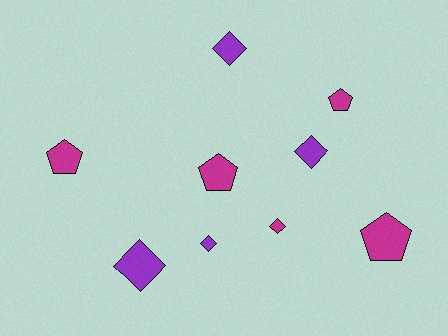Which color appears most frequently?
Magenta, with 5 objects.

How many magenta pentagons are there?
There are 4 magenta pentagons.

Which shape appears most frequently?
Diamond, with 5 objects.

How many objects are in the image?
There are 9 objects.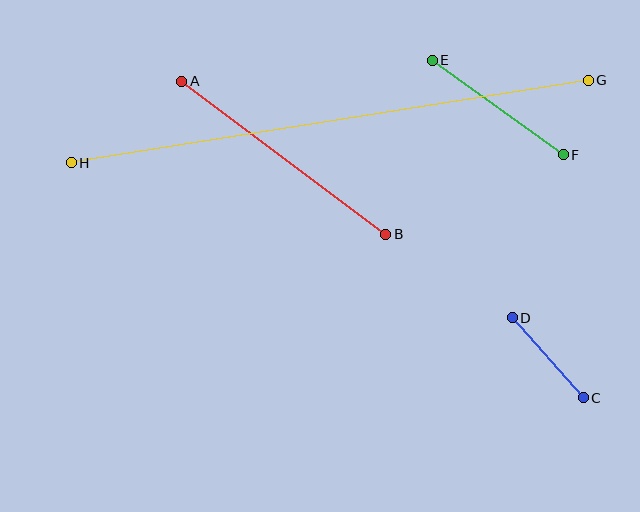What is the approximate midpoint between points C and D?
The midpoint is at approximately (548, 358) pixels.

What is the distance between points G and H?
The distance is approximately 524 pixels.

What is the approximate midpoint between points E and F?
The midpoint is at approximately (498, 107) pixels.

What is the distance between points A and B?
The distance is approximately 255 pixels.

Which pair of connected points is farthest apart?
Points G and H are farthest apart.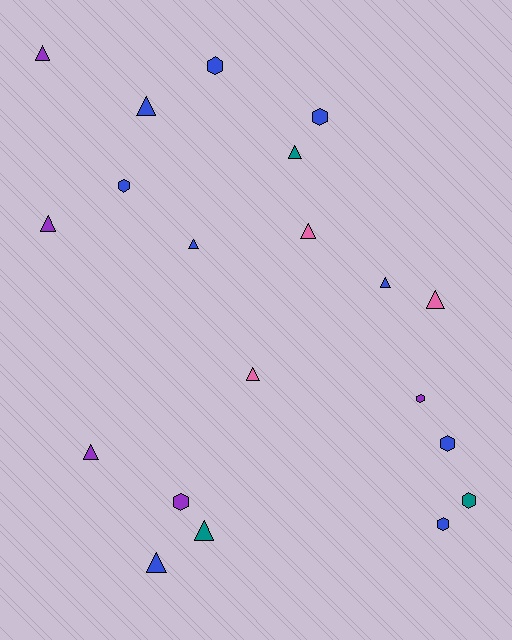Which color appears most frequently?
Blue, with 9 objects.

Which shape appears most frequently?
Triangle, with 12 objects.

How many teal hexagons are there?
There is 1 teal hexagon.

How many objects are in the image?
There are 20 objects.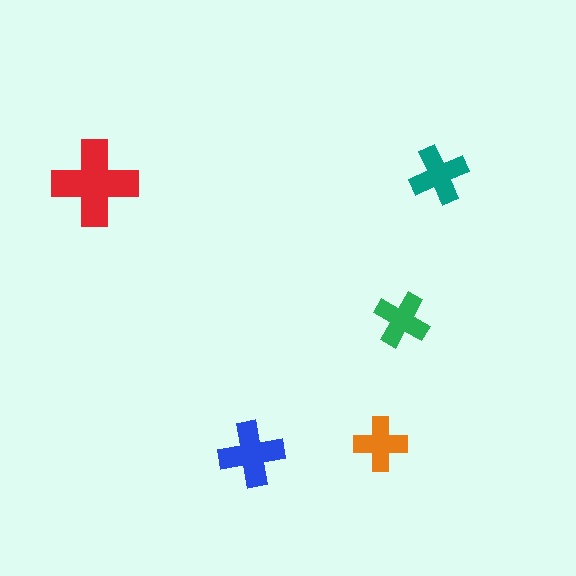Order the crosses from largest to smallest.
the red one, the blue one, the teal one, the green one, the orange one.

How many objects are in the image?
There are 5 objects in the image.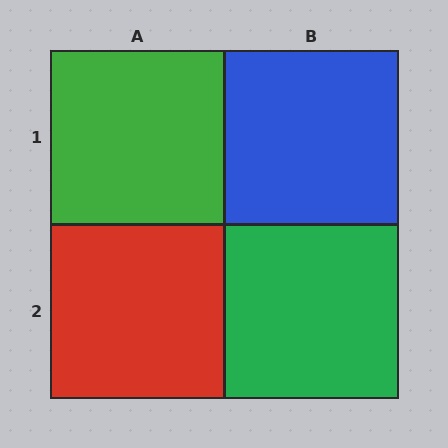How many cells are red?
1 cell is red.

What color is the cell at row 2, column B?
Green.